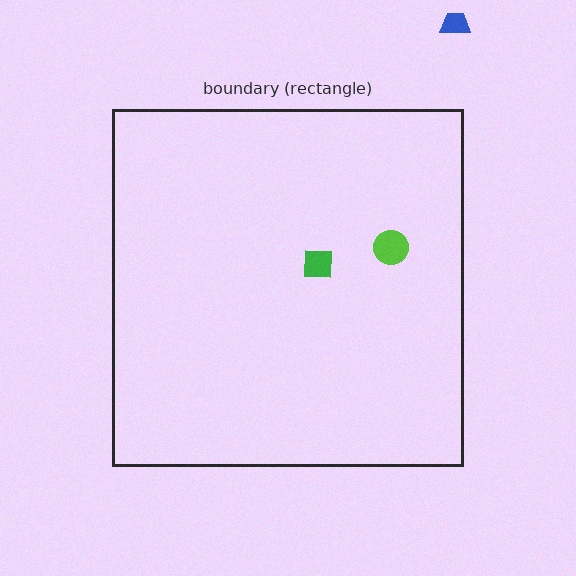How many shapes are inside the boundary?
2 inside, 1 outside.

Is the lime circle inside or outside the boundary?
Inside.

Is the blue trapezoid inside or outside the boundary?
Outside.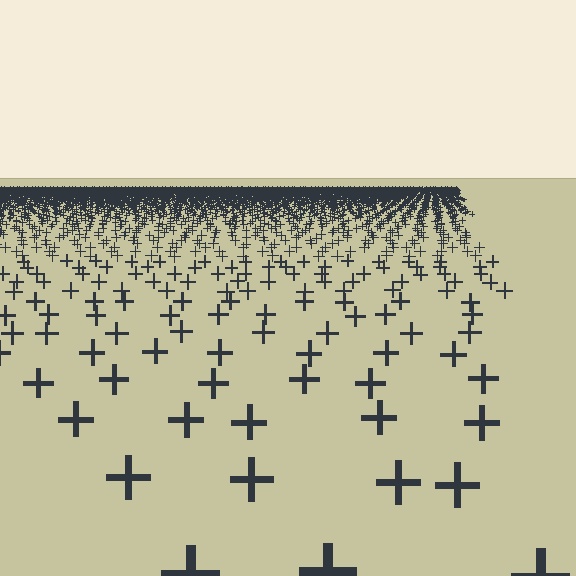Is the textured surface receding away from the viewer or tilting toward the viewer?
The surface is receding away from the viewer. Texture elements get smaller and denser toward the top.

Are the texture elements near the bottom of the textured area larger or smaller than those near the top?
Larger. Near the bottom, elements are closer to the viewer and appear at a bigger on-screen size.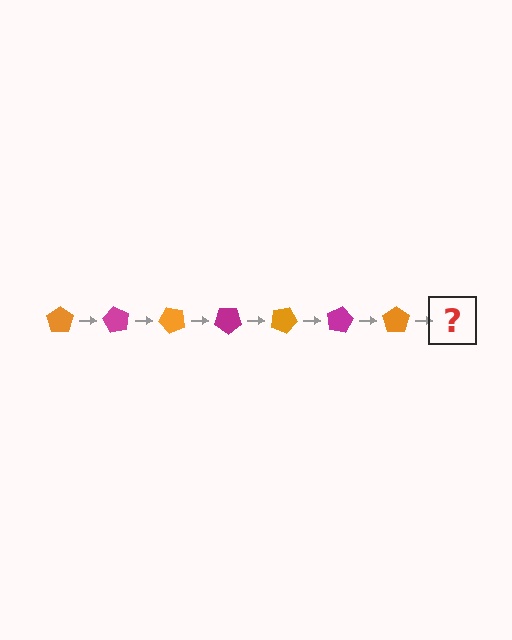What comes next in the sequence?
The next element should be a magenta pentagon, rotated 420 degrees from the start.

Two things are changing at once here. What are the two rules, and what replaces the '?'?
The two rules are that it rotates 60 degrees each step and the color cycles through orange and magenta. The '?' should be a magenta pentagon, rotated 420 degrees from the start.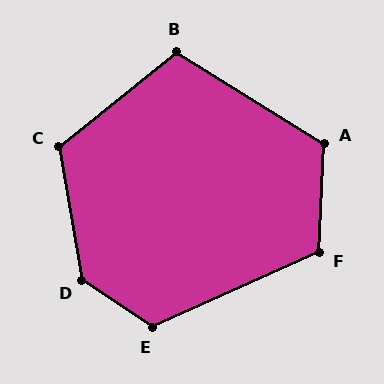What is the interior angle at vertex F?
Approximately 117 degrees (obtuse).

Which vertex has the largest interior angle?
D, at approximately 134 degrees.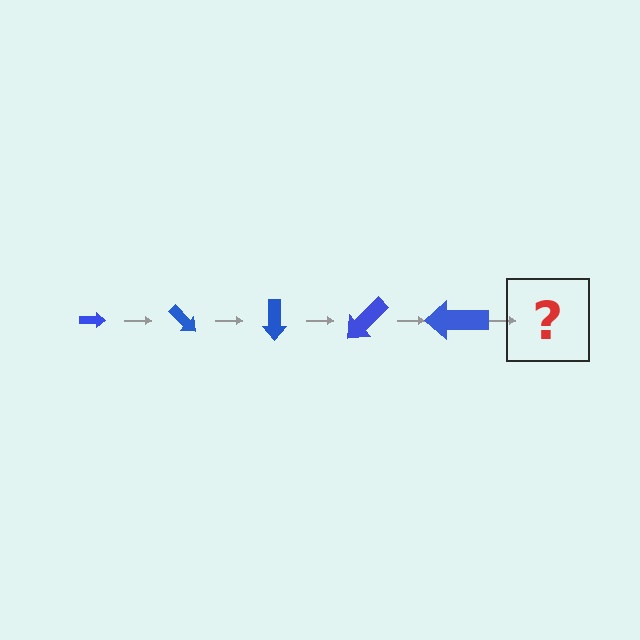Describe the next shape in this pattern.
It should be an arrow, larger than the previous one and rotated 225 degrees from the start.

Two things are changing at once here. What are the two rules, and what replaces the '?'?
The two rules are that the arrow grows larger each step and it rotates 45 degrees each step. The '?' should be an arrow, larger than the previous one and rotated 225 degrees from the start.